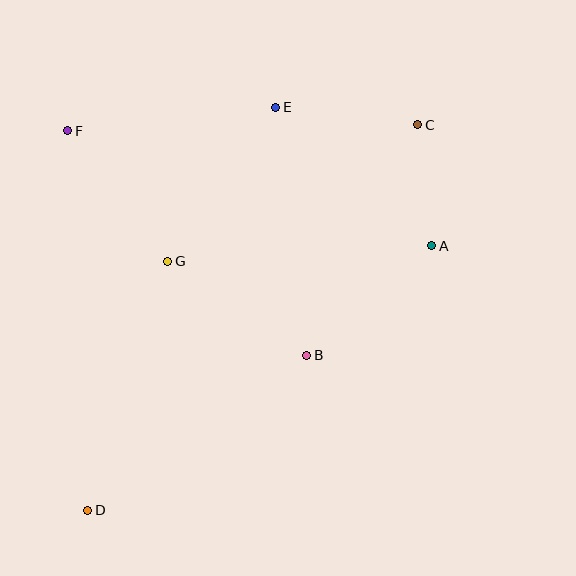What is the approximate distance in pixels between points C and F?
The distance between C and F is approximately 350 pixels.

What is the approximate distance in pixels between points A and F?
The distance between A and F is approximately 382 pixels.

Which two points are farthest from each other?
Points C and D are farthest from each other.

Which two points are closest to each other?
Points A and C are closest to each other.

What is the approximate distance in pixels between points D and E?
The distance between D and E is approximately 445 pixels.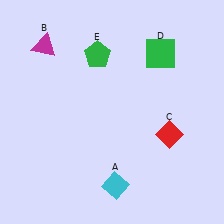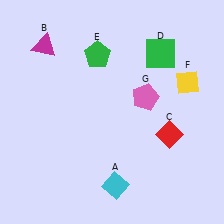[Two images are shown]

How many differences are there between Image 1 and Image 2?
There are 2 differences between the two images.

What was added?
A yellow diamond (F), a pink pentagon (G) were added in Image 2.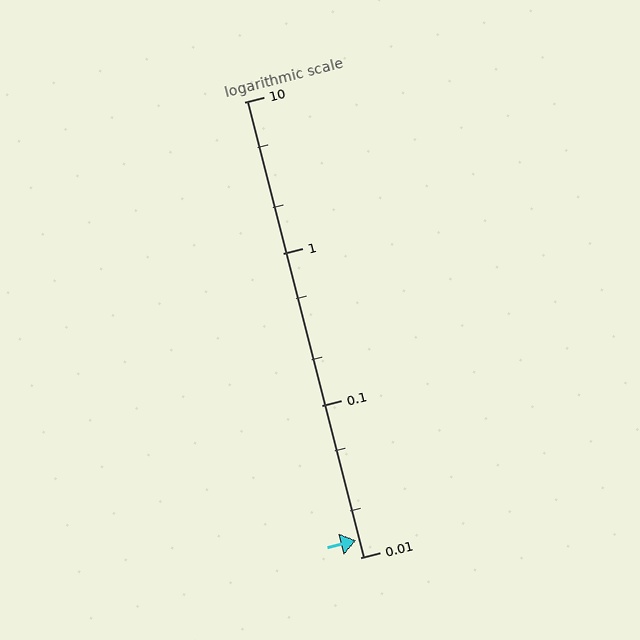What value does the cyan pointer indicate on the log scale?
The pointer indicates approximately 0.013.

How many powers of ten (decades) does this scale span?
The scale spans 3 decades, from 0.01 to 10.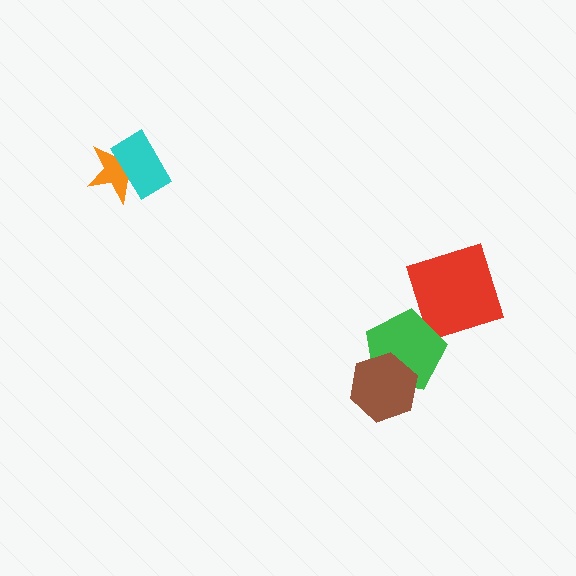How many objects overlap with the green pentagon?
1 object overlaps with the green pentagon.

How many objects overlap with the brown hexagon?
1 object overlaps with the brown hexagon.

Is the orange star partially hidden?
Yes, it is partially covered by another shape.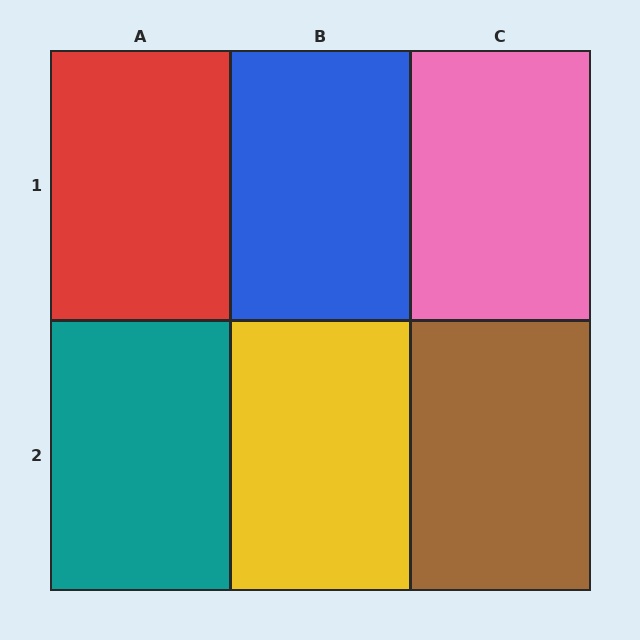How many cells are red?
1 cell is red.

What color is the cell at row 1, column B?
Blue.